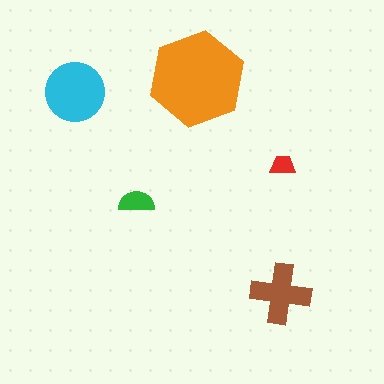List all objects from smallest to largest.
The red trapezoid, the green semicircle, the brown cross, the cyan circle, the orange hexagon.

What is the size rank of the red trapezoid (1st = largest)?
5th.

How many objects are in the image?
There are 5 objects in the image.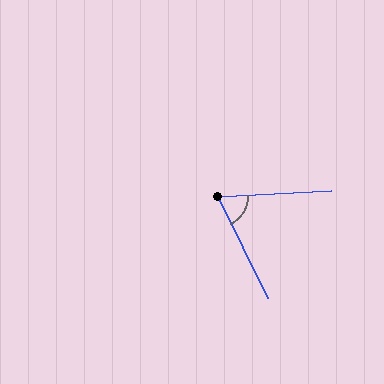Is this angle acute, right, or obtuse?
It is acute.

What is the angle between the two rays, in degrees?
Approximately 67 degrees.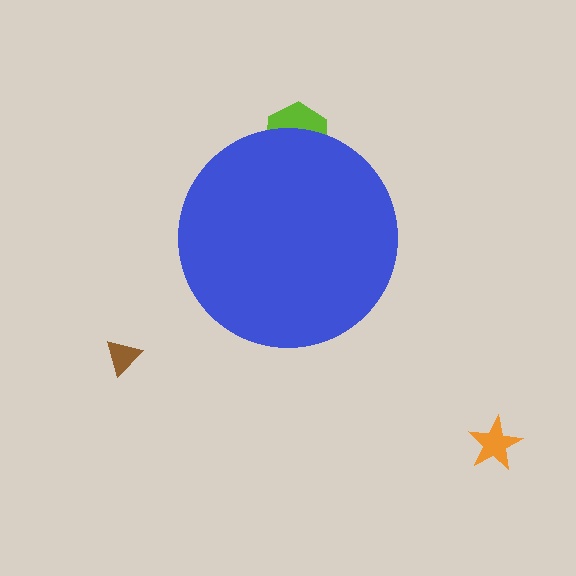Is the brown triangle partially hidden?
No, the brown triangle is fully visible.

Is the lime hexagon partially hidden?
Yes, the lime hexagon is partially hidden behind the blue circle.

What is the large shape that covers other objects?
A blue circle.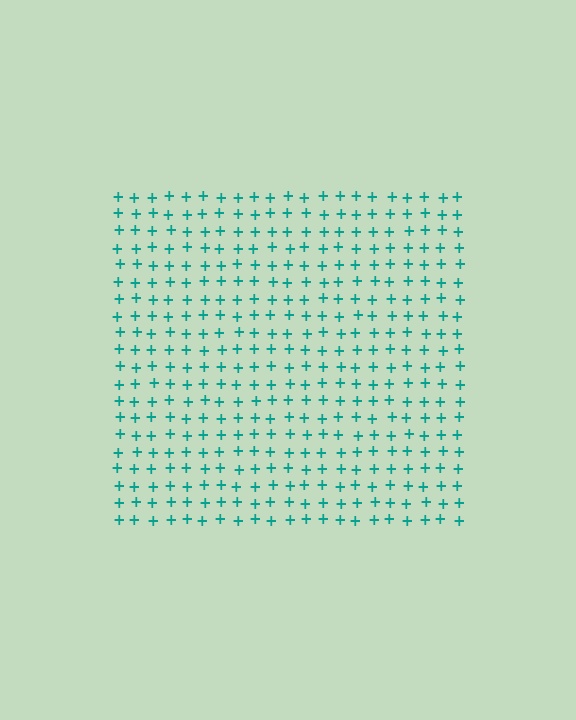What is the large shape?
The large shape is a square.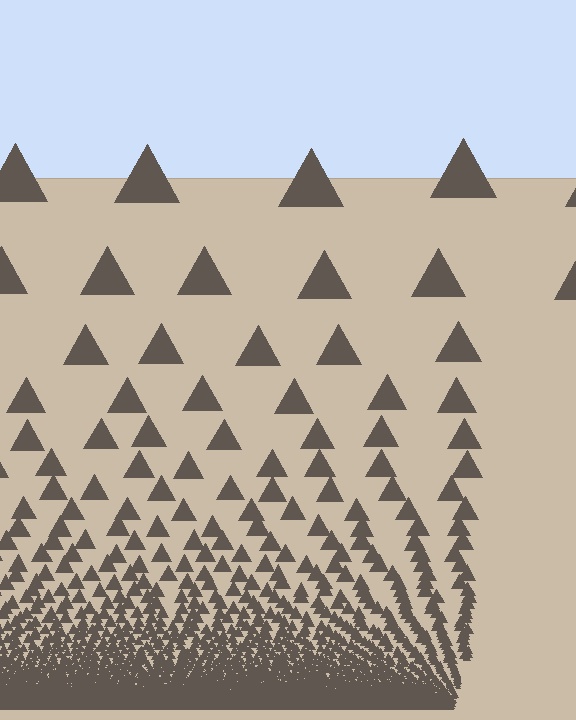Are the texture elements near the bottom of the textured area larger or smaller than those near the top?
Smaller. The gradient is inverted — elements near the bottom are smaller and denser.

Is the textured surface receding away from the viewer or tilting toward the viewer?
The surface appears to tilt toward the viewer. Texture elements get larger and sparser toward the top.